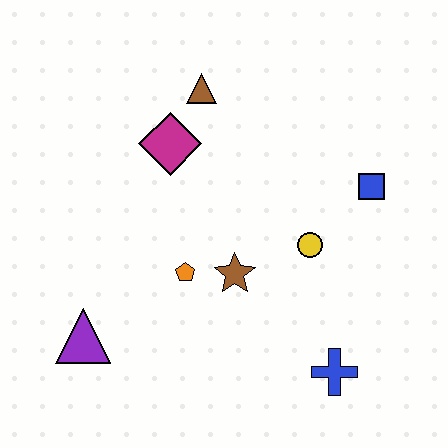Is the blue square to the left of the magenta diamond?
No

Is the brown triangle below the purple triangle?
No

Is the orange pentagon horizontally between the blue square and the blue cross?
No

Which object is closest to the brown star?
The orange pentagon is closest to the brown star.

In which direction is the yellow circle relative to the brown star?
The yellow circle is to the right of the brown star.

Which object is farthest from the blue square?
The purple triangle is farthest from the blue square.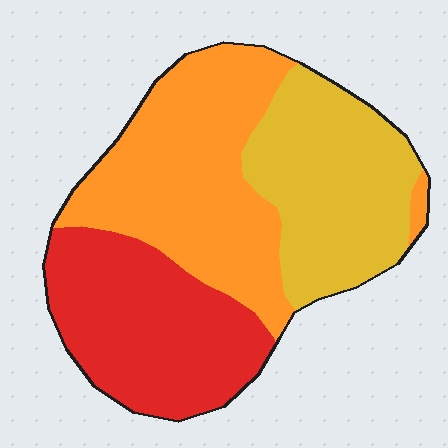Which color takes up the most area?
Orange, at roughly 40%.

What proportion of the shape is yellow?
Yellow covers about 30% of the shape.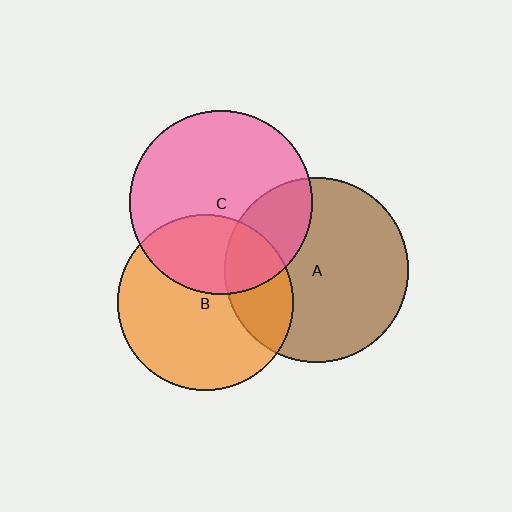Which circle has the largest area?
Circle A (brown).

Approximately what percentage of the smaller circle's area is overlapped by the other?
Approximately 25%.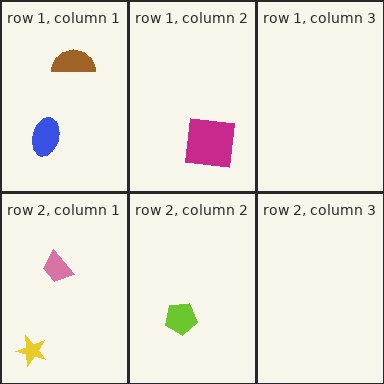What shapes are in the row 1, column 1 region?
The blue ellipse, the brown semicircle.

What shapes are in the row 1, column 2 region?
The magenta square.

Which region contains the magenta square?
The row 1, column 2 region.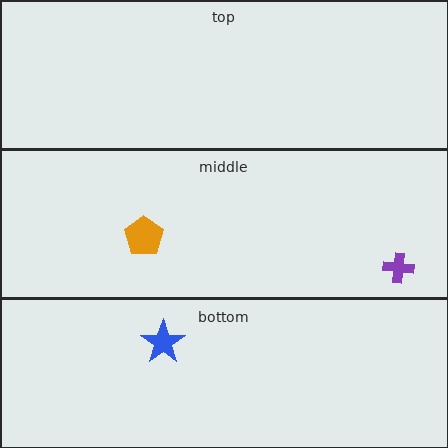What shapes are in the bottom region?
The blue star.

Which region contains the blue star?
The bottom region.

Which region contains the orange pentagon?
The middle region.